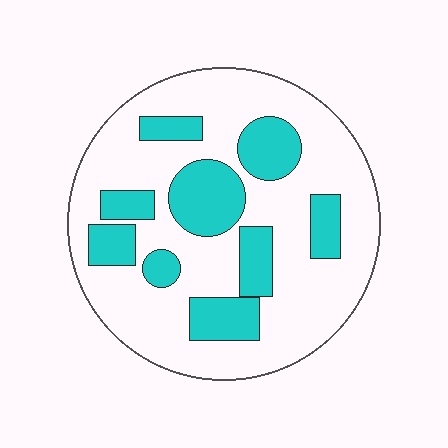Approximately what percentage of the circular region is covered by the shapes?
Approximately 30%.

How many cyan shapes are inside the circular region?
9.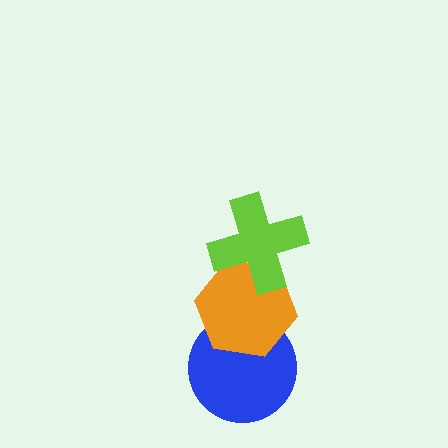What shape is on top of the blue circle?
The orange hexagon is on top of the blue circle.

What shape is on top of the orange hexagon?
The lime cross is on top of the orange hexagon.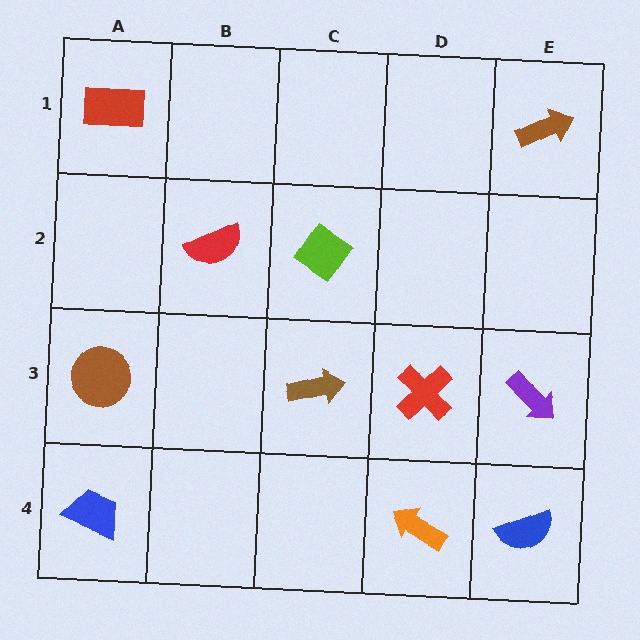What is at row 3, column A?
A brown circle.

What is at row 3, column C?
A brown arrow.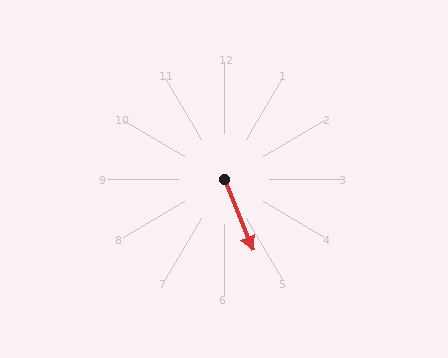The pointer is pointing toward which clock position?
Roughly 5 o'clock.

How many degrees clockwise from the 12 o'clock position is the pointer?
Approximately 158 degrees.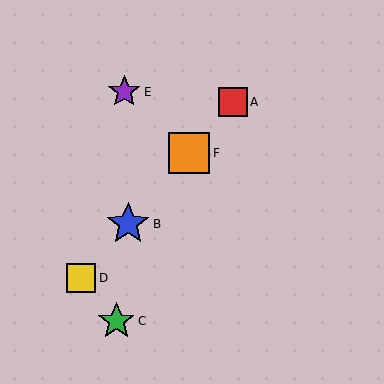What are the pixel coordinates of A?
Object A is at (233, 102).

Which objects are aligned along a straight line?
Objects A, B, D, F are aligned along a straight line.